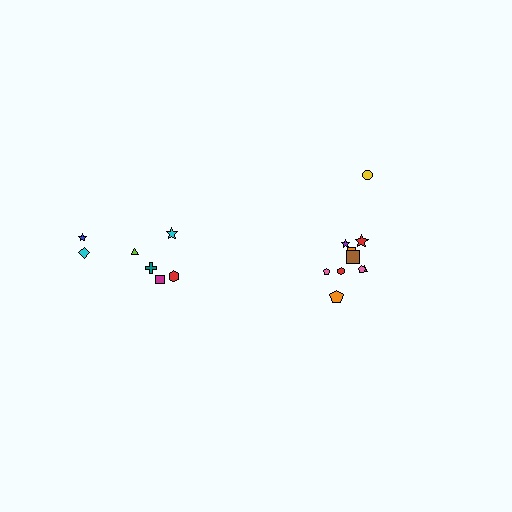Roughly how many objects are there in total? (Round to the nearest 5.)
Roughly 15 objects in total.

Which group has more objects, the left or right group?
The right group.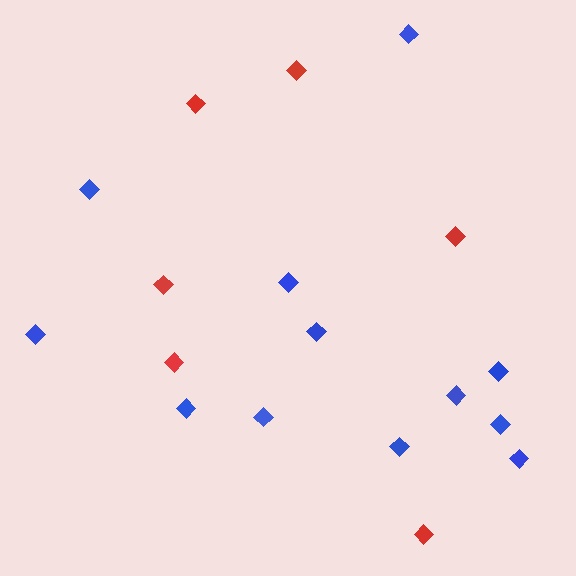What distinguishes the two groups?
There are 2 groups: one group of blue diamonds (12) and one group of red diamonds (6).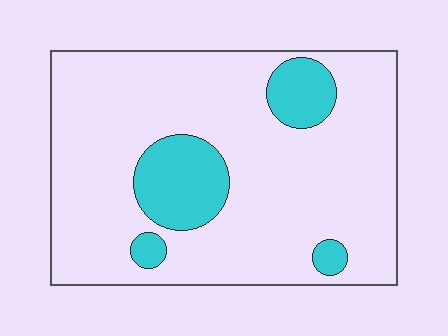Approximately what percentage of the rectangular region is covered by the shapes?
Approximately 15%.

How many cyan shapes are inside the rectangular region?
4.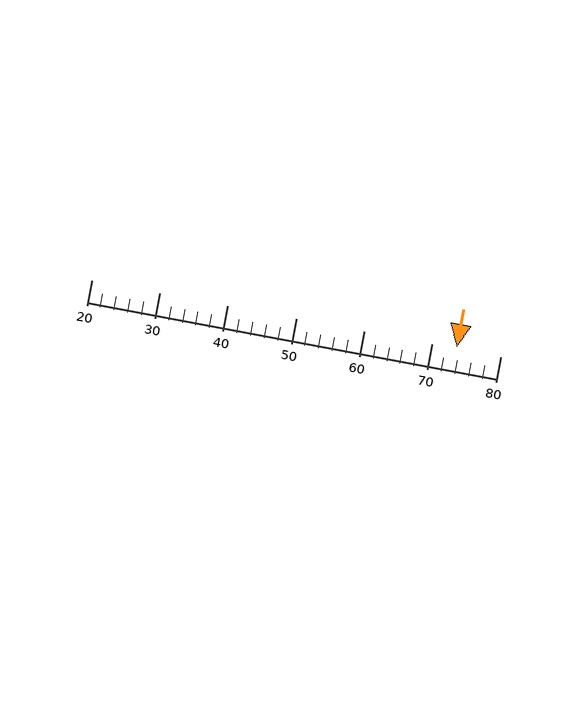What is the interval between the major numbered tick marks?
The major tick marks are spaced 10 units apart.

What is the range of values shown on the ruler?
The ruler shows values from 20 to 80.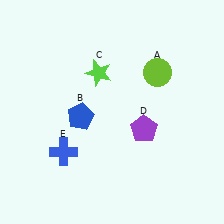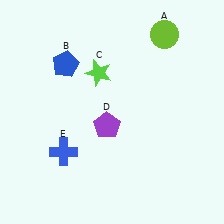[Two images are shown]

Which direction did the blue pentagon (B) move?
The blue pentagon (B) moved up.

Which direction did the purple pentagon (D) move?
The purple pentagon (D) moved left.